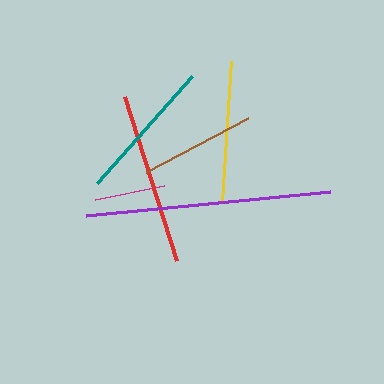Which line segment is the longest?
The purple line is the longest at approximately 245 pixels.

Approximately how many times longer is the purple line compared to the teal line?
The purple line is approximately 1.7 times the length of the teal line.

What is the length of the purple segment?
The purple segment is approximately 245 pixels long.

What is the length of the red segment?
The red segment is approximately 172 pixels long.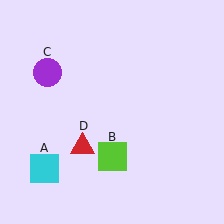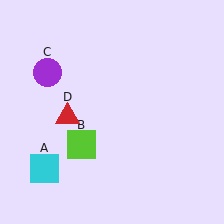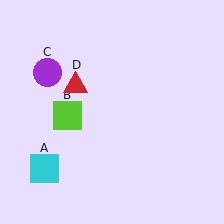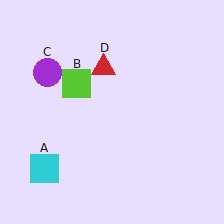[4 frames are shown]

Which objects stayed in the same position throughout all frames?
Cyan square (object A) and purple circle (object C) remained stationary.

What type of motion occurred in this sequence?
The lime square (object B), red triangle (object D) rotated clockwise around the center of the scene.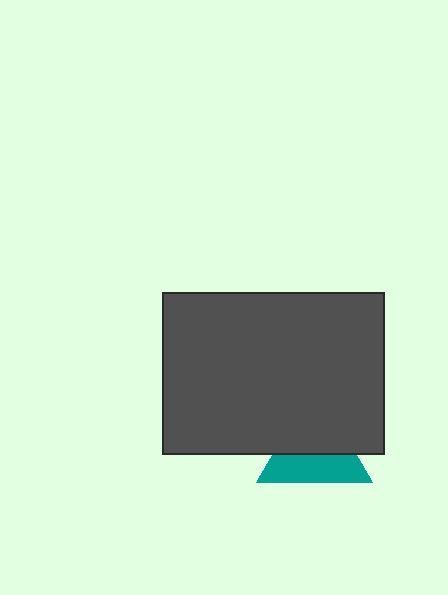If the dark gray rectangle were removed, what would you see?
You would see the complete teal triangle.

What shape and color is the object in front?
The object in front is a dark gray rectangle.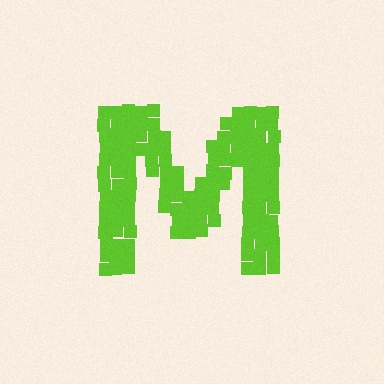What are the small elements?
The small elements are squares.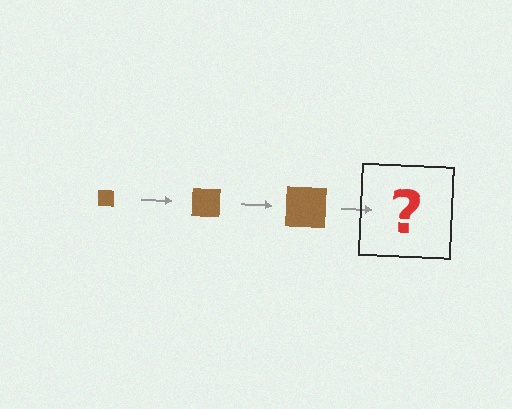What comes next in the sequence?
The next element should be a brown square, larger than the previous one.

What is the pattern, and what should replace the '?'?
The pattern is that the square gets progressively larger each step. The '?' should be a brown square, larger than the previous one.